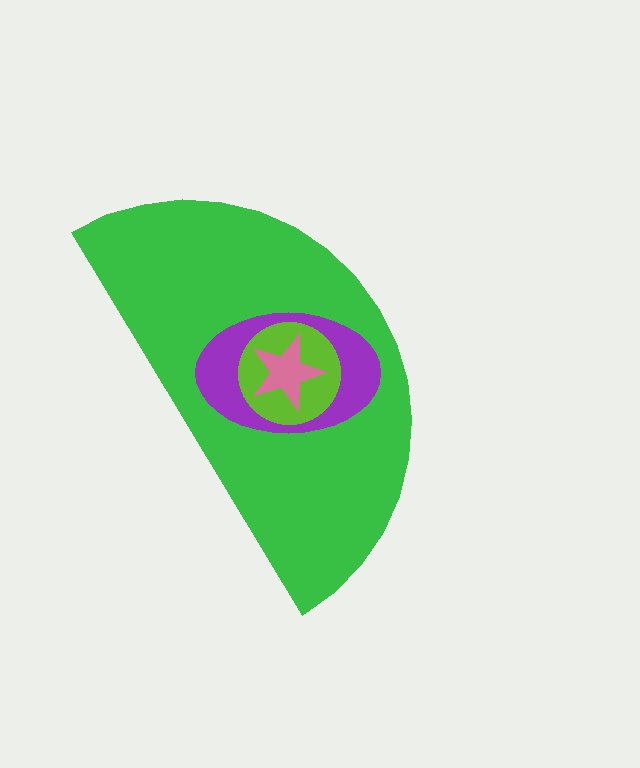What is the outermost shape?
The green semicircle.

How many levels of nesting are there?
4.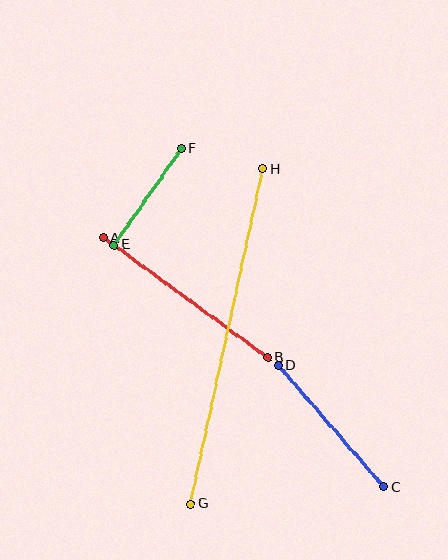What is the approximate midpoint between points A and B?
The midpoint is at approximately (186, 298) pixels.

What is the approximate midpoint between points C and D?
The midpoint is at approximately (331, 426) pixels.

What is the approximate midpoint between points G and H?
The midpoint is at approximately (227, 337) pixels.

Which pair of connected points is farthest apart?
Points G and H are farthest apart.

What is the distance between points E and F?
The distance is approximately 118 pixels.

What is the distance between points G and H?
The distance is approximately 343 pixels.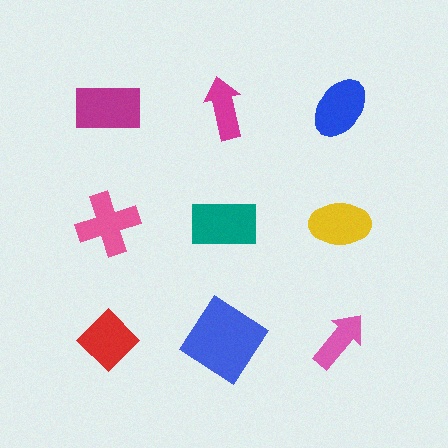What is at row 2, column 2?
A teal rectangle.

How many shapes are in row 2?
3 shapes.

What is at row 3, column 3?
A pink arrow.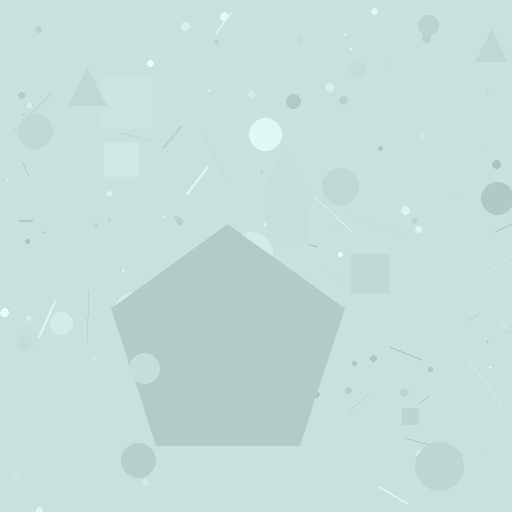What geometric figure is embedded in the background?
A pentagon is embedded in the background.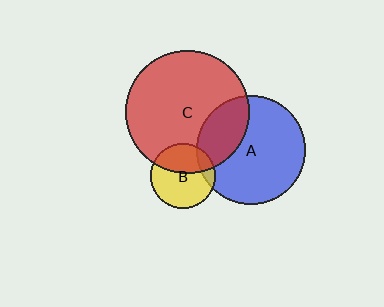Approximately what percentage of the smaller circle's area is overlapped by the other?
Approximately 30%.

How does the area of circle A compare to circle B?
Approximately 2.7 times.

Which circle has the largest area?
Circle C (red).